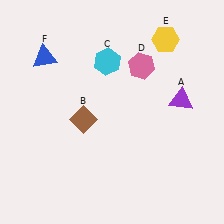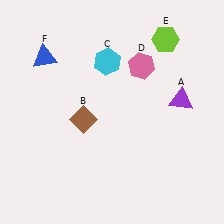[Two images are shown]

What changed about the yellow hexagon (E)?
In Image 1, E is yellow. In Image 2, it changed to lime.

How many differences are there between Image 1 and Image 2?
There is 1 difference between the two images.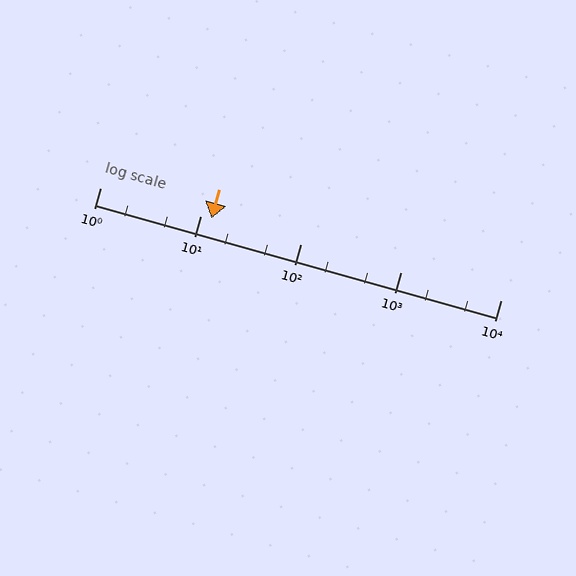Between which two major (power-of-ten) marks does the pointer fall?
The pointer is between 10 and 100.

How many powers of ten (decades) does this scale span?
The scale spans 4 decades, from 1 to 10000.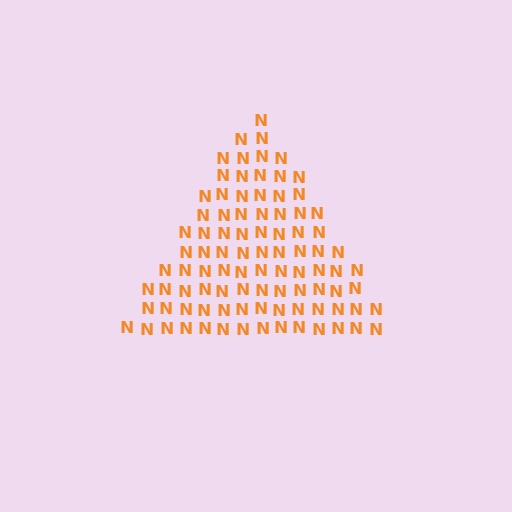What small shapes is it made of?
It is made of small letter N's.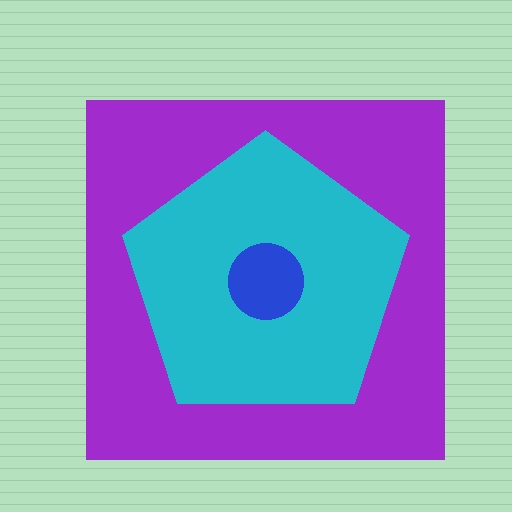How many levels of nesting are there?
3.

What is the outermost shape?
The purple square.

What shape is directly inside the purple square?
The cyan pentagon.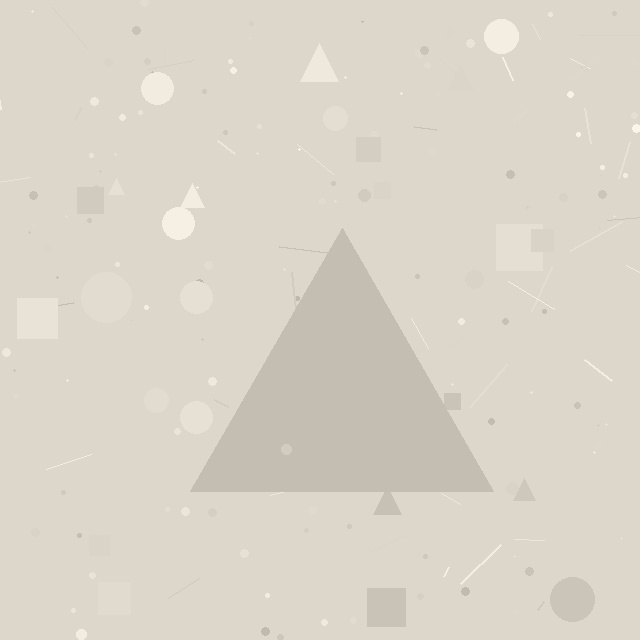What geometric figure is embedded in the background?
A triangle is embedded in the background.